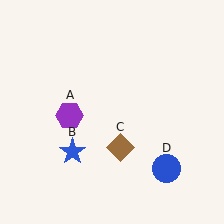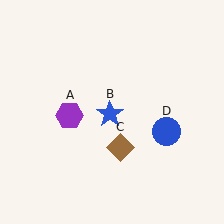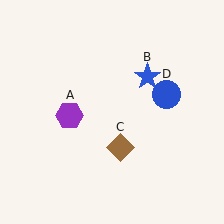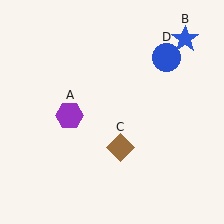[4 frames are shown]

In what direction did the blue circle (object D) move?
The blue circle (object D) moved up.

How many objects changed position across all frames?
2 objects changed position: blue star (object B), blue circle (object D).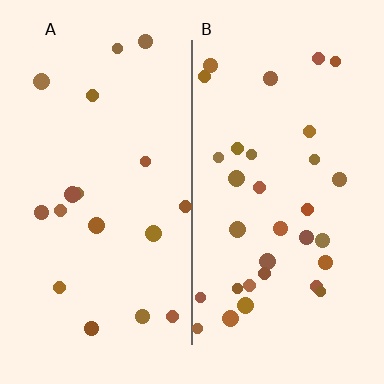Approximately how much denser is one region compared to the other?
Approximately 1.8× — region B over region A.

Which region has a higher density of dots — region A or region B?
B (the right).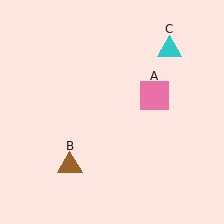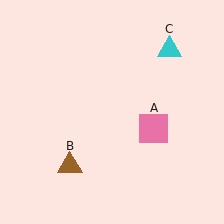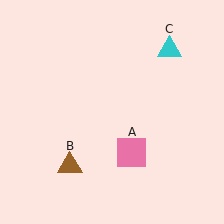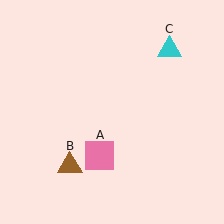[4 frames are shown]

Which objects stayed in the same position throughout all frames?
Brown triangle (object B) and cyan triangle (object C) remained stationary.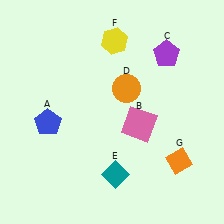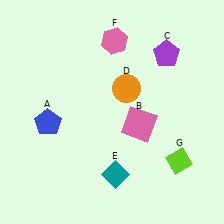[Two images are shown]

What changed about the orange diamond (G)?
In Image 1, G is orange. In Image 2, it changed to lime.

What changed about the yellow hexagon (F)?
In Image 1, F is yellow. In Image 2, it changed to pink.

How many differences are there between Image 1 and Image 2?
There are 2 differences between the two images.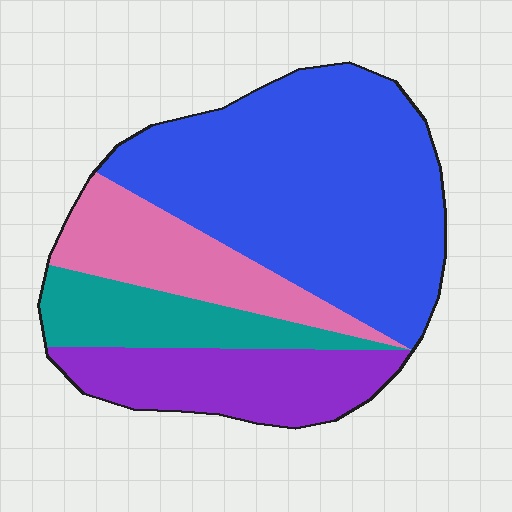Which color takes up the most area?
Blue, at roughly 50%.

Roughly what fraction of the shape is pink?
Pink covers around 15% of the shape.